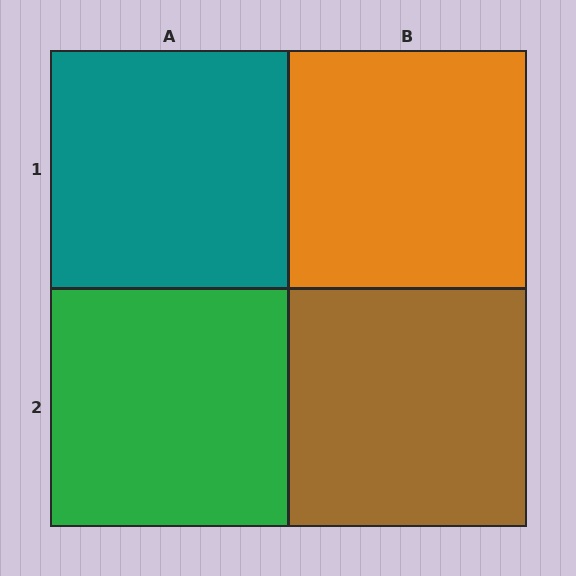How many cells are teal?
1 cell is teal.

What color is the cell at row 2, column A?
Green.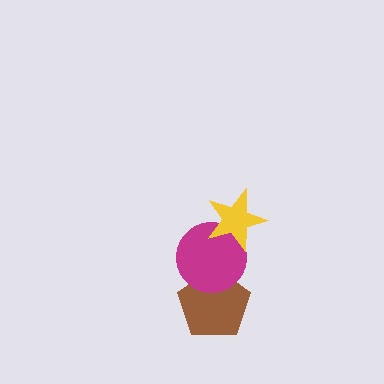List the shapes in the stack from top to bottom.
From top to bottom: the yellow star, the magenta circle, the brown pentagon.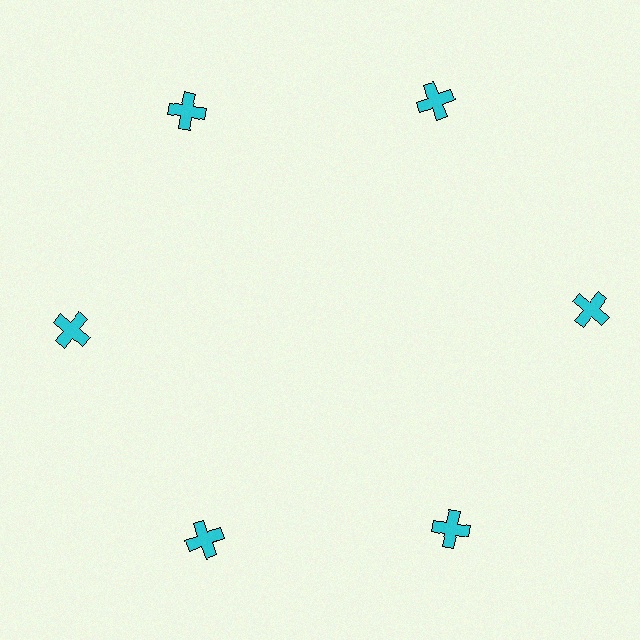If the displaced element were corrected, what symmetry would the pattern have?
It would have 6-fold rotational symmetry — the pattern would map onto itself every 60 degrees.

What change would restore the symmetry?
The symmetry would be restored by moving it inward, back onto the ring so that all 6 crosses sit at equal angles and equal distance from the center.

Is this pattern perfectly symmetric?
No. The 6 cyan crosses are arranged in a ring, but one element near the 3 o'clock position is pushed outward from the center, breaking the 6-fold rotational symmetry.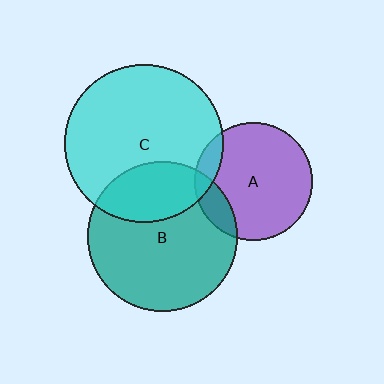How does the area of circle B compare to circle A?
Approximately 1.6 times.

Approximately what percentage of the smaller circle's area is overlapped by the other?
Approximately 15%.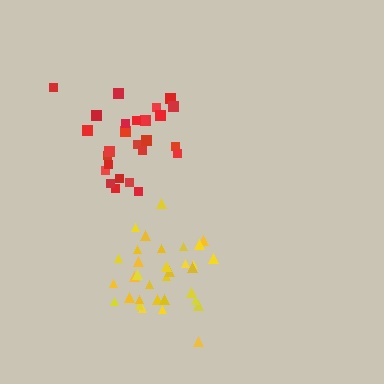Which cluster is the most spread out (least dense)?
Red.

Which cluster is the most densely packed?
Yellow.